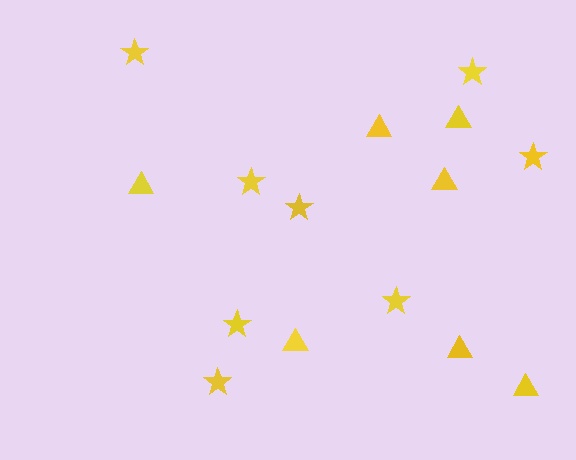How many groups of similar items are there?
There are 2 groups: one group of triangles (7) and one group of stars (8).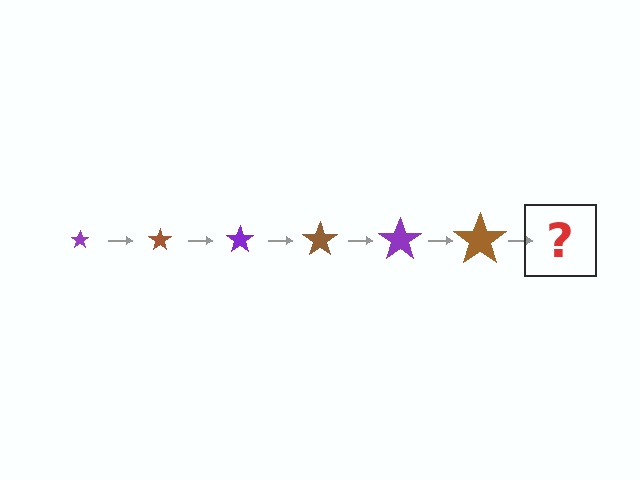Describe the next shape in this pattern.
It should be a purple star, larger than the previous one.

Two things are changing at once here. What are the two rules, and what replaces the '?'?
The two rules are that the star grows larger each step and the color cycles through purple and brown. The '?' should be a purple star, larger than the previous one.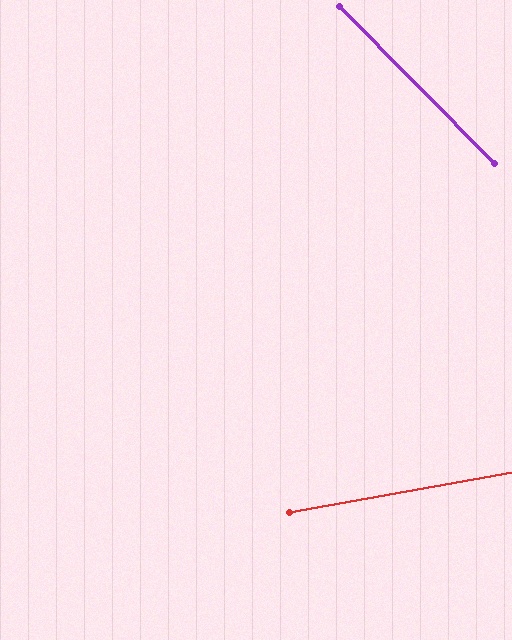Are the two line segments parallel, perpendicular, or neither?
Neither parallel nor perpendicular — they differ by about 56°.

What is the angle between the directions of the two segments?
Approximately 56 degrees.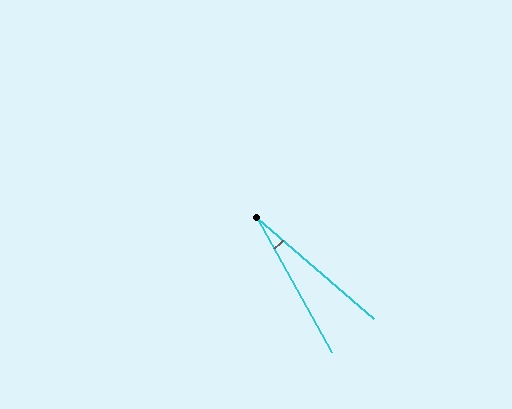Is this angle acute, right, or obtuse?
It is acute.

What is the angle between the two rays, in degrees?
Approximately 20 degrees.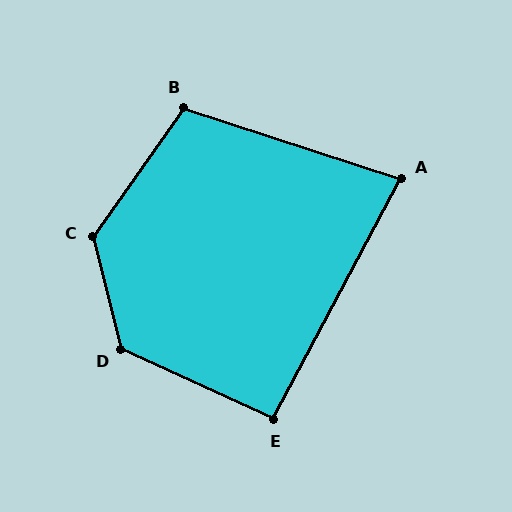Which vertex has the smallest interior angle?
A, at approximately 80 degrees.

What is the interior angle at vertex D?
Approximately 129 degrees (obtuse).